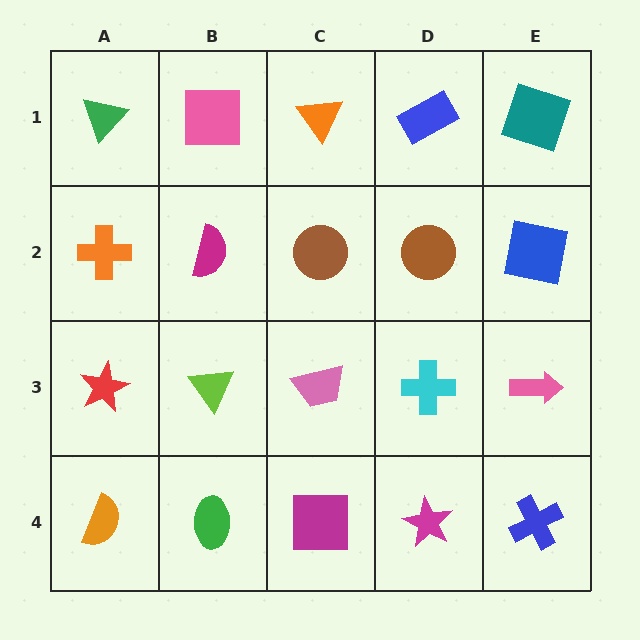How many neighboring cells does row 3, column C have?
4.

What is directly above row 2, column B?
A pink square.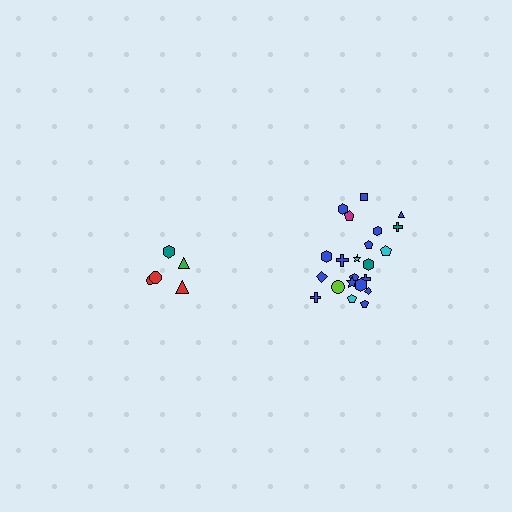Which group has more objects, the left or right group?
The right group.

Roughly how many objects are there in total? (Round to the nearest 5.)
Roughly 25 objects in total.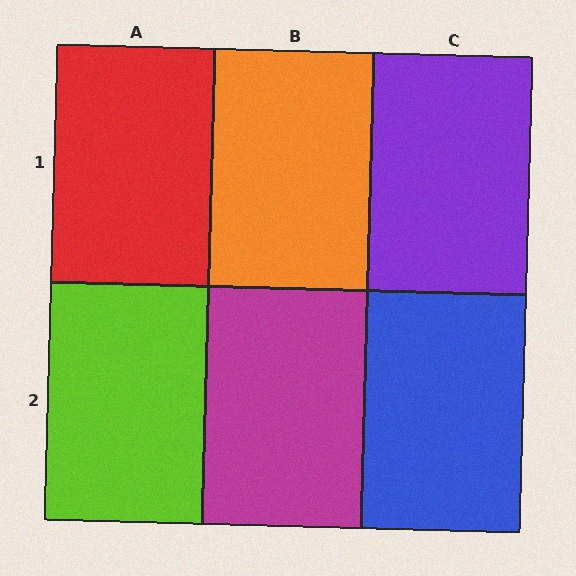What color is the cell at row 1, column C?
Purple.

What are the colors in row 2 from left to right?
Lime, magenta, blue.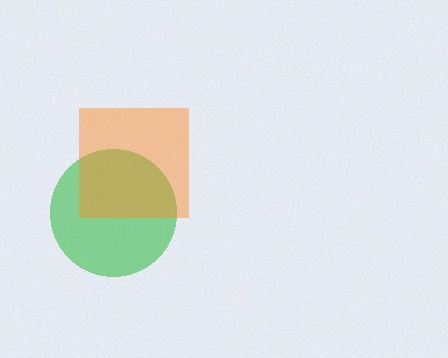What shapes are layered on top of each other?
The layered shapes are: a green circle, an orange square.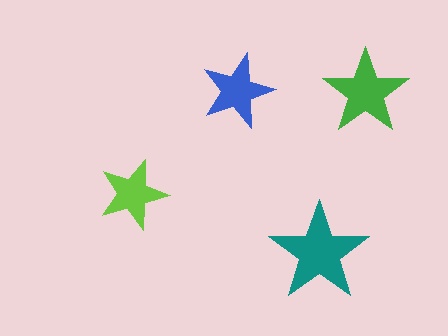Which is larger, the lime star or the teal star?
The teal one.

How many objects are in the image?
There are 4 objects in the image.